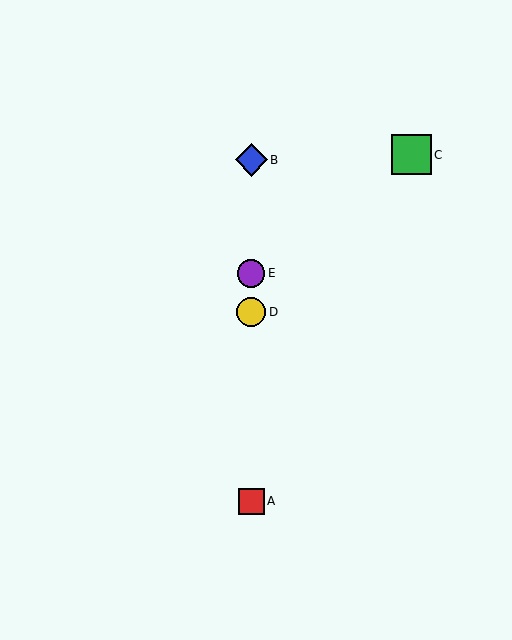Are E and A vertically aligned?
Yes, both are at x≈251.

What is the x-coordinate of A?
Object A is at x≈251.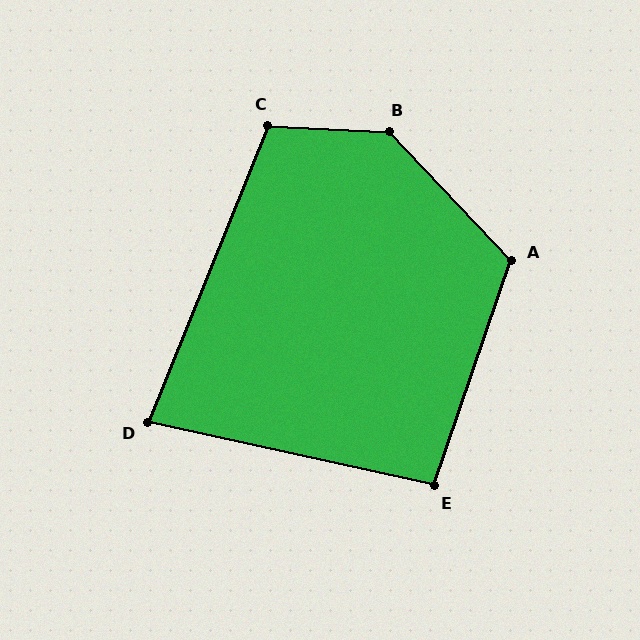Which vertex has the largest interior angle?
B, at approximately 136 degrees.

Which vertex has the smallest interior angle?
D, at approximately 80 degrees.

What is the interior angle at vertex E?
Approximately 97 degrees (obtuse).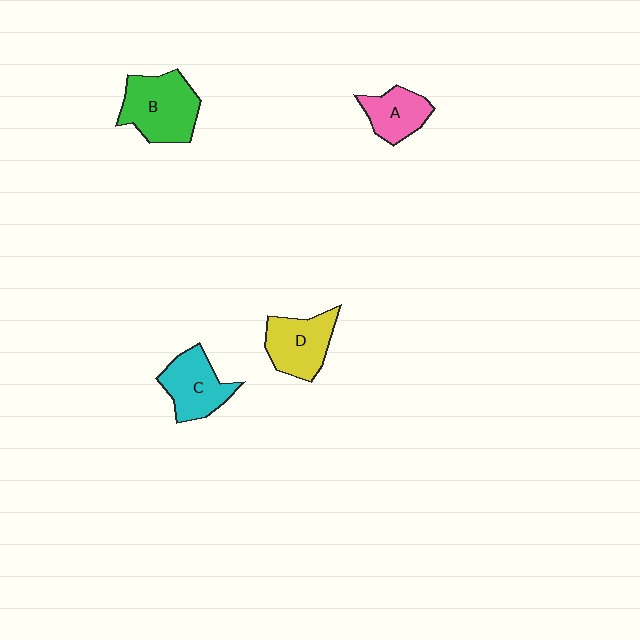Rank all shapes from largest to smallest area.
From largest to smallest: B (green), D (yellow), C (cyan), A (pink).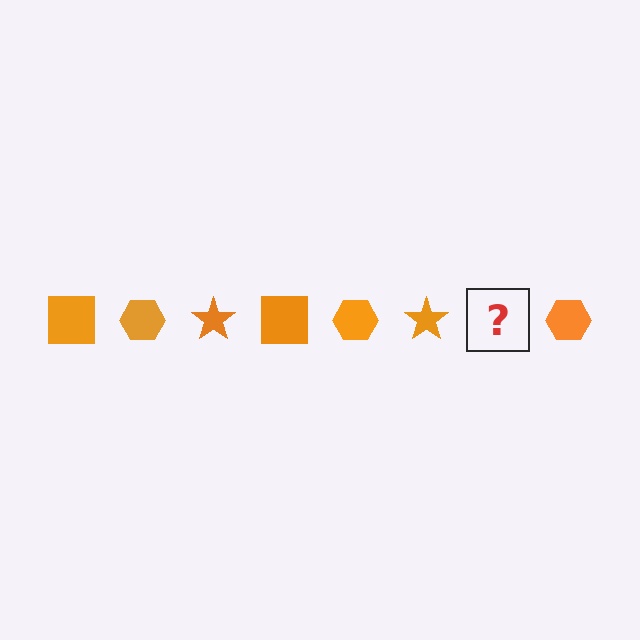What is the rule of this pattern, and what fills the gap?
The rule is that the pattern cycles through square, hexagon, star shapes in orange. The gap should be filled with an orange square.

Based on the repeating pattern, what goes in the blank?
The blank should be an orange square.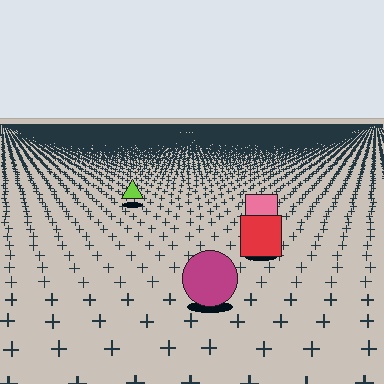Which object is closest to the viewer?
The magenta circle is closest. The texture marks near it are larger and more spread out.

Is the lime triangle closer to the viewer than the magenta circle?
No. The magenta circle is closer — you can tell from the texture gradient: the ground texture is coarser near it.